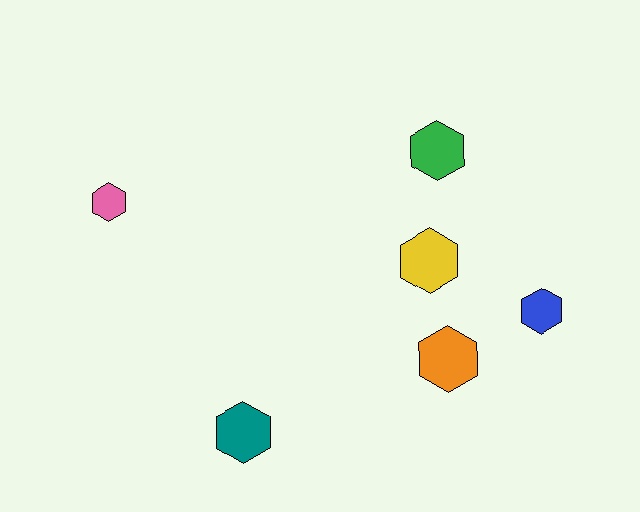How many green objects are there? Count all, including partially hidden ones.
There is 1 green object.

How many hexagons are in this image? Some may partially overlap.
There are 6 hexagons.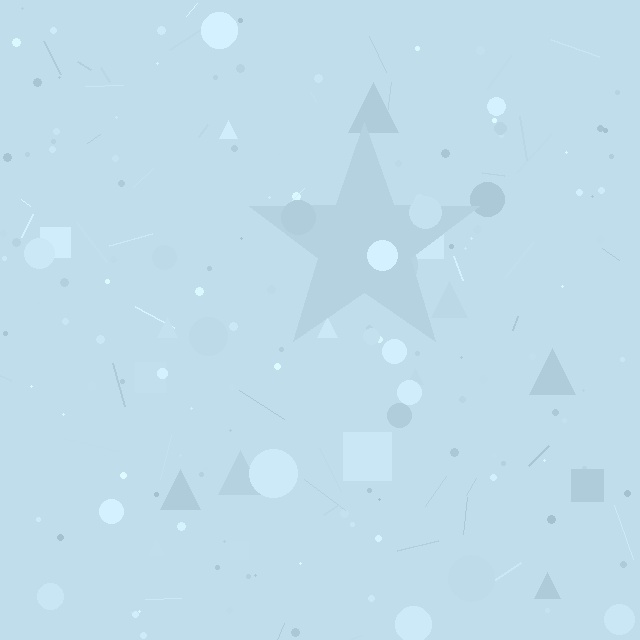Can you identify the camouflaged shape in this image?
The camouflaged shape is a star.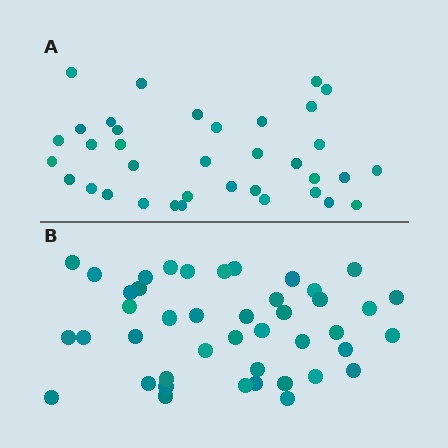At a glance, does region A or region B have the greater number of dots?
Region B (the bottom region) has more dots.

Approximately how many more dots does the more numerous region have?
Region B has roughly 8 or so more dots than region A.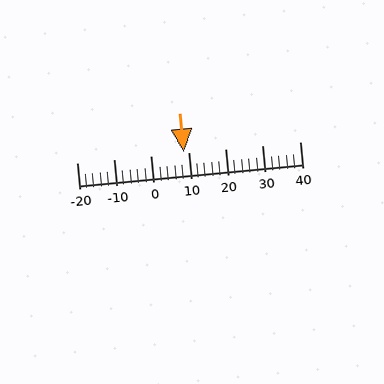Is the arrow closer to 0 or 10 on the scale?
The arrow is closer to 10.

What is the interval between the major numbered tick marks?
The major tick marks are spaced 10 units apart.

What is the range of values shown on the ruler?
The ruler shows values from -20 to 40.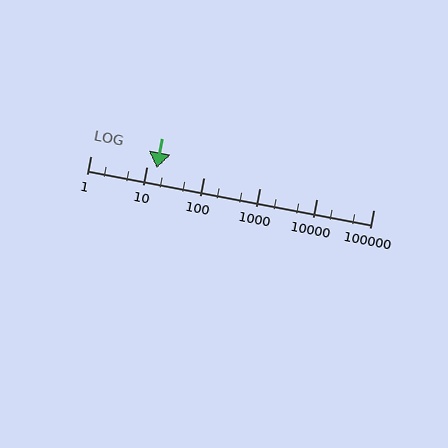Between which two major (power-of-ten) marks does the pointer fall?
The pointer is between 10 and 100.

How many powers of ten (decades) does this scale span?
The scale spans 5 decades, from 1 to 100000.